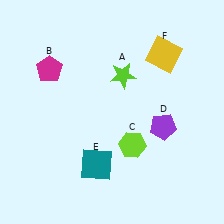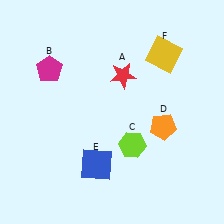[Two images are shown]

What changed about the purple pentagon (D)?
In Image 1, D is purple. In Image 2, it changed to orange.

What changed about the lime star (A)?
In Image 1, A is lime. In Image 2, it changed to red.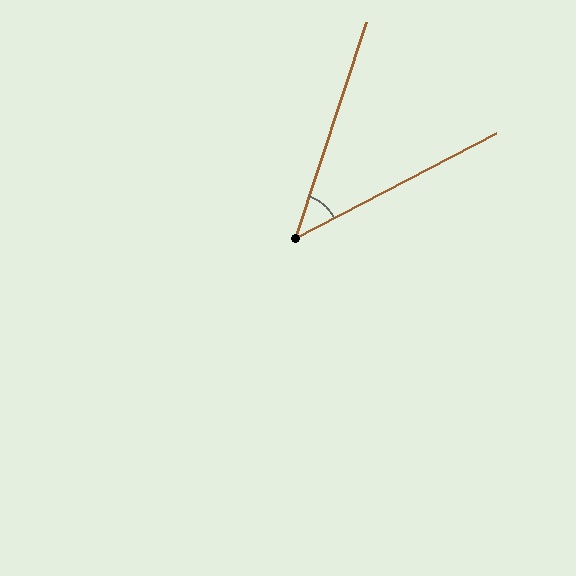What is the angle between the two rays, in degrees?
Approximately 44 degrees.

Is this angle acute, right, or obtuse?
It is acute.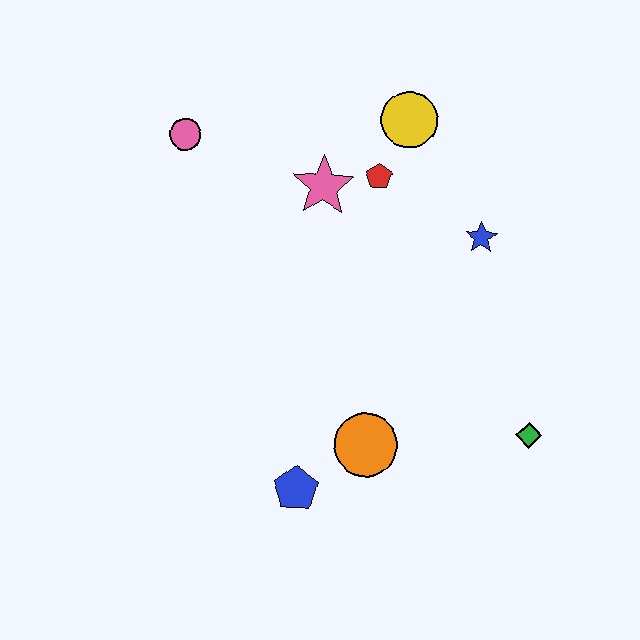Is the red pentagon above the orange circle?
Yes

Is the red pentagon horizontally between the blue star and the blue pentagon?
Yes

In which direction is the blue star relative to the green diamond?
The blue star is above the green diamond.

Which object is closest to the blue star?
The red pentagon is closest to the blue star.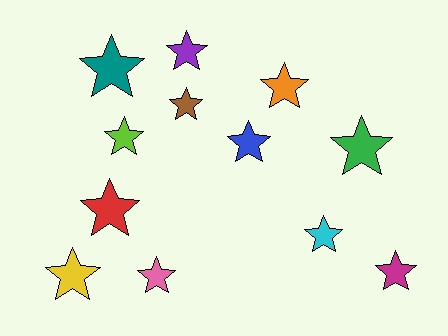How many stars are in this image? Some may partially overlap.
There are 12 stars.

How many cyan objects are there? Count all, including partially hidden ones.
There is 1 cyan object.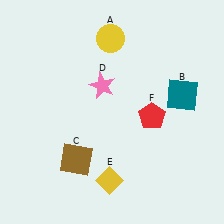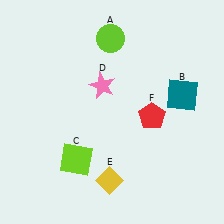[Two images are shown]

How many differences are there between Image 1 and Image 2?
There are 2 differences between the two images.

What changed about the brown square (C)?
In Image 1, C is brown. In Image 2, it changed to lime.